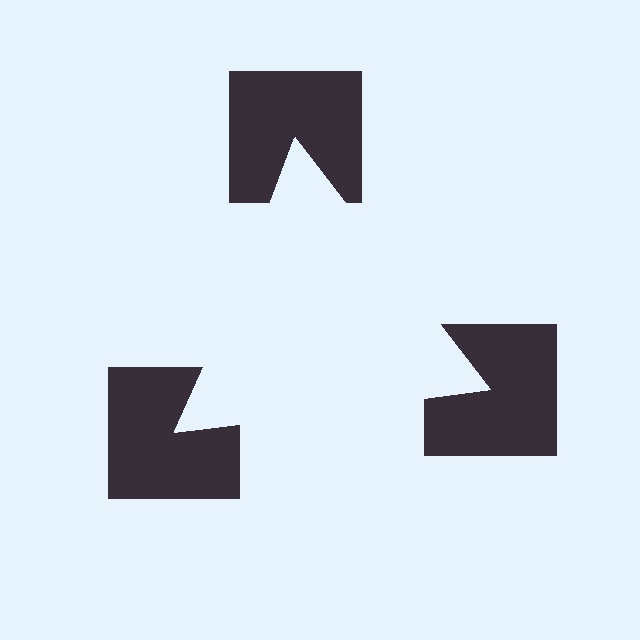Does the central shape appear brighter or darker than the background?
It typically appears slightly brighter than the background, even though no actual brightness change is drawn.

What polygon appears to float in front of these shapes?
An illusory triangle — its edges are inferred from the aligned wedge cuts in the notched squares, not physically drawn.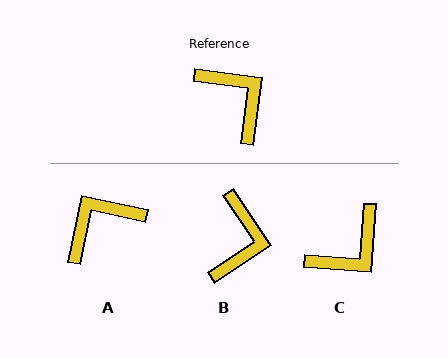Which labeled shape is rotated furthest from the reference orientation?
A, about 86 degrees away.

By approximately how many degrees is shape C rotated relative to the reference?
Approximately 86 degrees clockwise.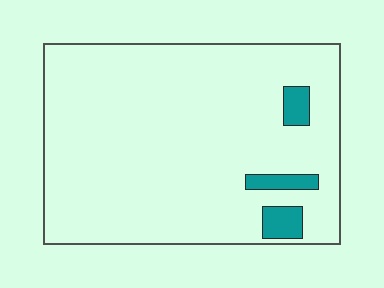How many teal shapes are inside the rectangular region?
3.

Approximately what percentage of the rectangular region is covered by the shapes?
Approximately 5%.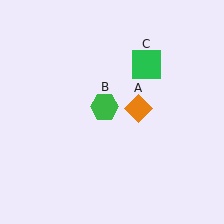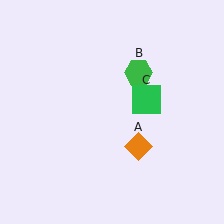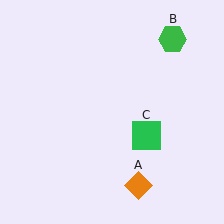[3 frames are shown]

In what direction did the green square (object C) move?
The green square (object C) moved down.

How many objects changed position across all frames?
3 objects changed position: orange diamond (object A), green hexagon (object B), green square (object C).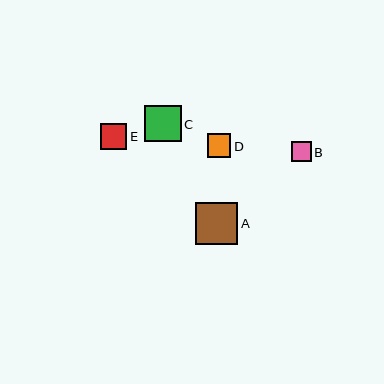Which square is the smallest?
Square B is the smallest with a size of approximately 20 pixels.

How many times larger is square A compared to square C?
Square A is approximately 1.2 times the size of square C.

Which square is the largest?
Square A is the largest with a size of approximately 42 pixels.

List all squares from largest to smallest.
From largest to smallest: A, C, E, D, B.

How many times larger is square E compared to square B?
Square E is approximately 1.3 times the size of square B.